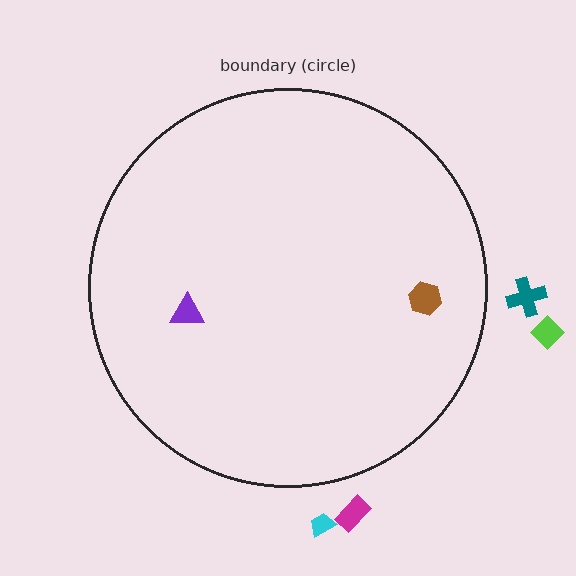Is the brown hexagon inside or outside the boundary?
Inside.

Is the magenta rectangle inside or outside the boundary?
Outside.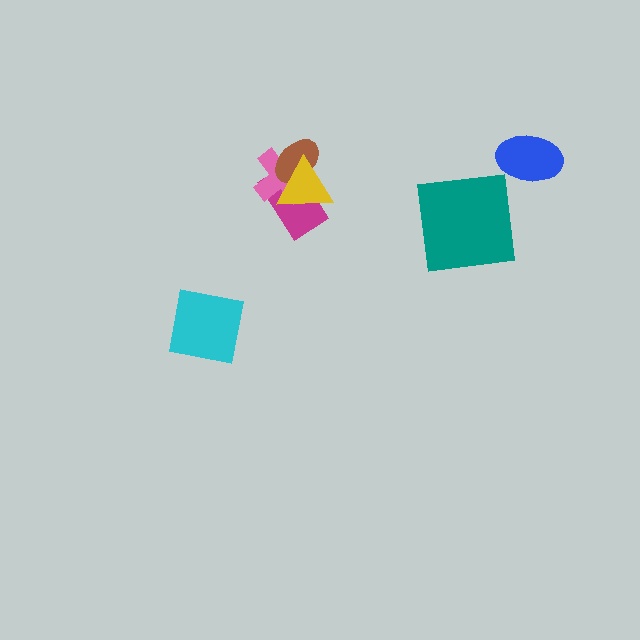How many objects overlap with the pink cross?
3 objects overlap with the pink cross.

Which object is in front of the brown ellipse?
The yellow triangle is in front of the brown ellipse.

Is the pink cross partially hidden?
Yes, it is partially covered by another shape.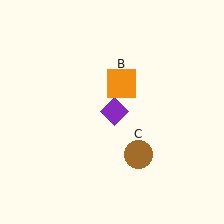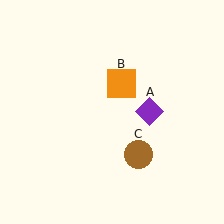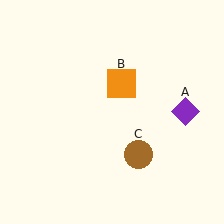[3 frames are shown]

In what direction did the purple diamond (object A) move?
The purple diamond (object A) moved right.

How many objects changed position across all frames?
1 object changed position: purple diamond (object A).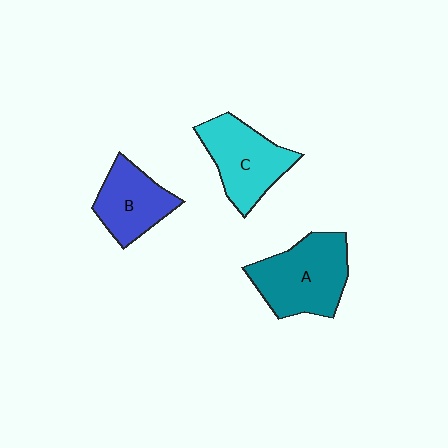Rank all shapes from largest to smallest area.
From largest to smallest: A (teal), C (cyan), B (blue).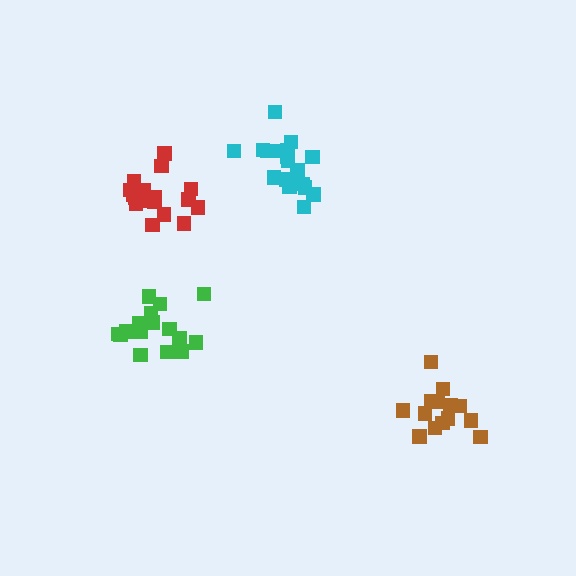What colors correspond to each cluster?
The clusters are colored: cyan, red, green, brown.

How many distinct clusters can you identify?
There are 4 distinct clusters.